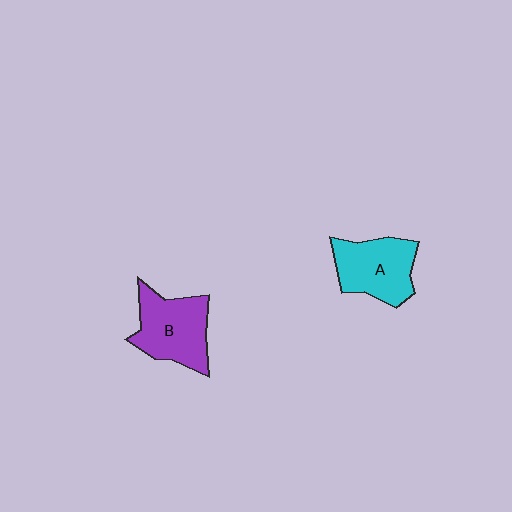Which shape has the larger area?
Shape B (purple).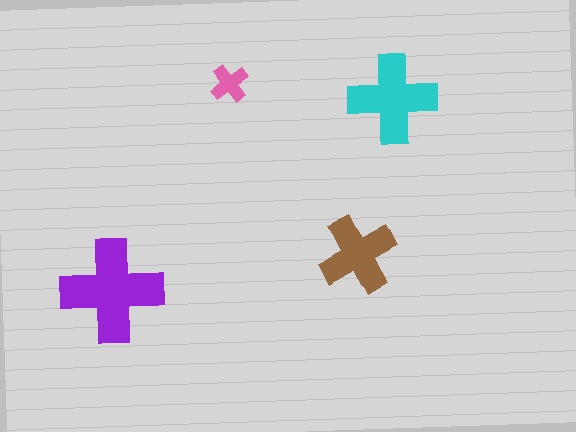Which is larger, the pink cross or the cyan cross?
The cyan one.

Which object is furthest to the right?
The cyan cross is rightmost.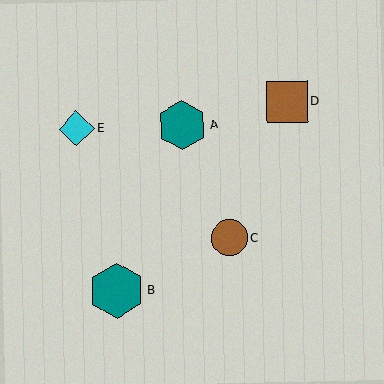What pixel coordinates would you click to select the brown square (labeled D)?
Click at (287, 102) to select the brown square D.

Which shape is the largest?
The teal hexagon (labeled B) is the largest.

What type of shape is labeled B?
Shape B is a teal hexagon.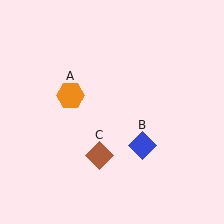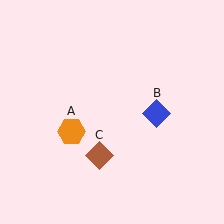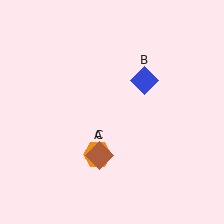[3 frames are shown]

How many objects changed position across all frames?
2 objects changed position: orange hexagon (object A), blue diamond (object B).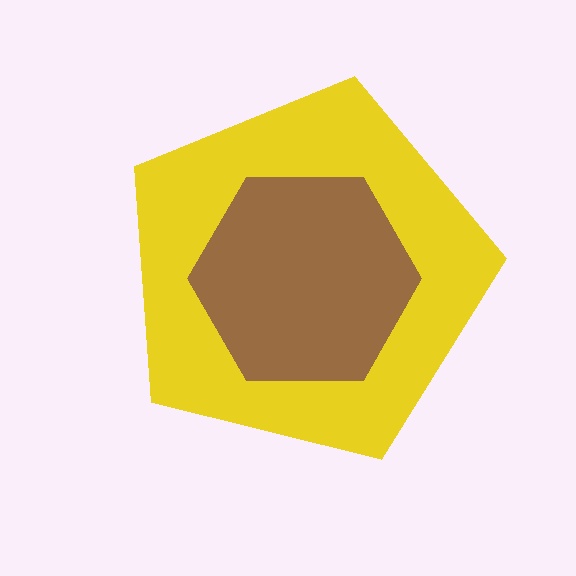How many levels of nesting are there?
2.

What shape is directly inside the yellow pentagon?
The brown hexagon.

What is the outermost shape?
The yellow pentagon.